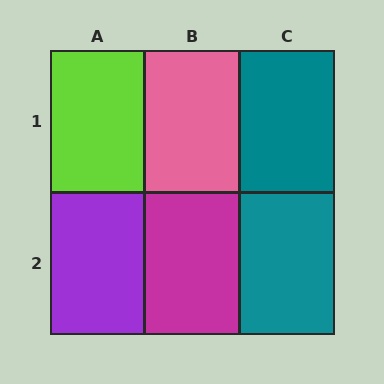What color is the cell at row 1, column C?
Teal.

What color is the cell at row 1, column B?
Pink.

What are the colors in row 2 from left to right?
Purple, magenta, teal.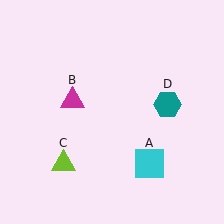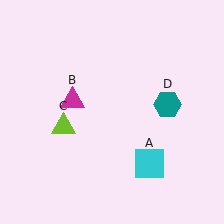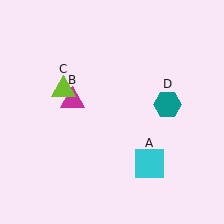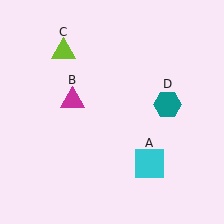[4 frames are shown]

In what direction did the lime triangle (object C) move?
The lime triangle (object C) moved up.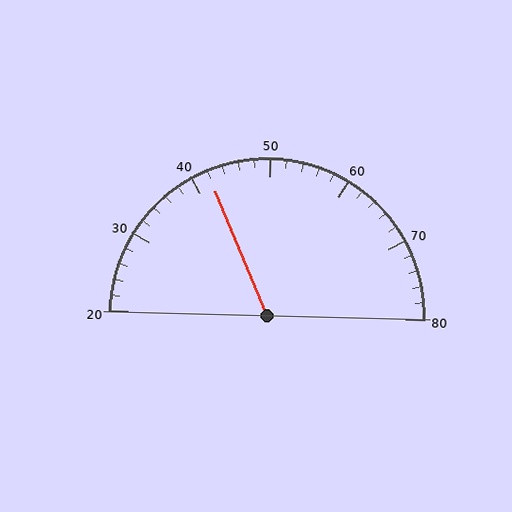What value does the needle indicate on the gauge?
The needle indicates approximately 42.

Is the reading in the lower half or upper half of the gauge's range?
The reading is in the lower half of the range (20 to 80).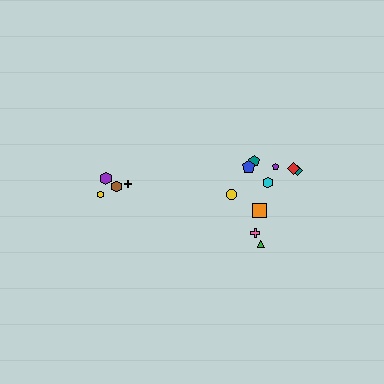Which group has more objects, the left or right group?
The right group.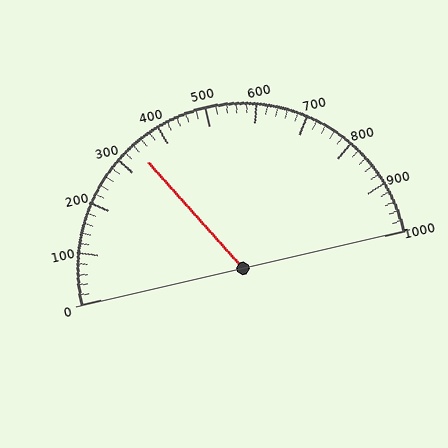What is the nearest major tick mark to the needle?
The nearest major tick mark is 300.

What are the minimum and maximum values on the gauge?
The gauge ranges from 0 to 1000.